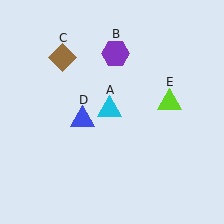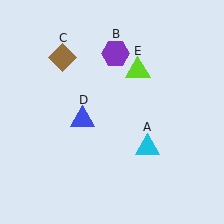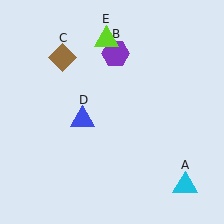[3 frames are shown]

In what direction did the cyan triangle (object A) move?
The cyan triangle (object A) moved down and to the right.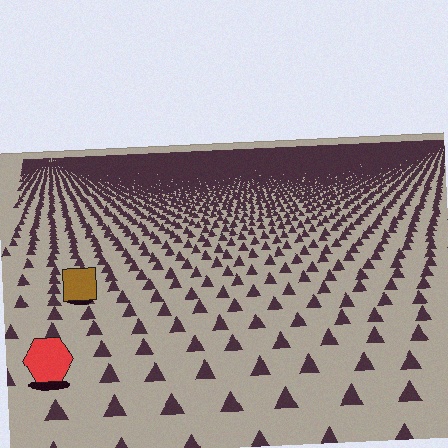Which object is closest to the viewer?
The red hexagon is closest. The texture marks near it are larger and more spread out.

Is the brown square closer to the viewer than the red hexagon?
No. The red hexagon is closer — you can tell from the texture gradient: the ground texture is coarser near it.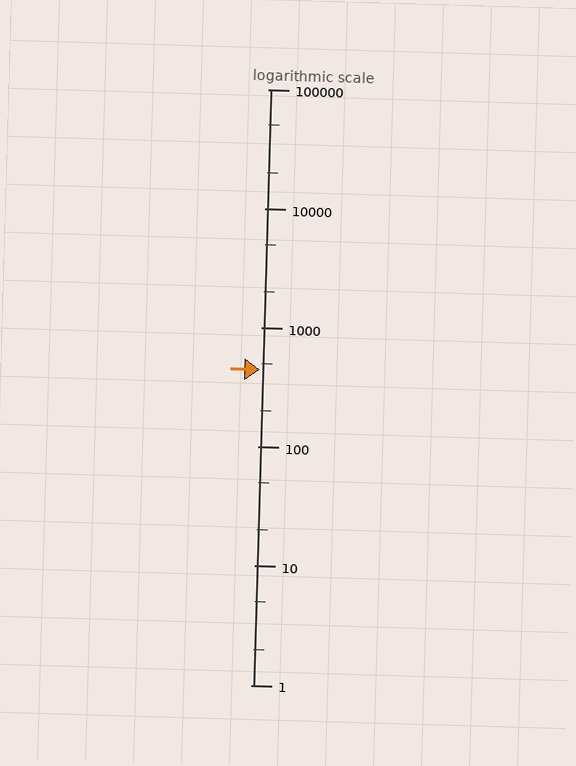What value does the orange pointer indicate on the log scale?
The pointer indicates approximately 440.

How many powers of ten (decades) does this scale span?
The scale spans 5 decades, from 1 to 100000.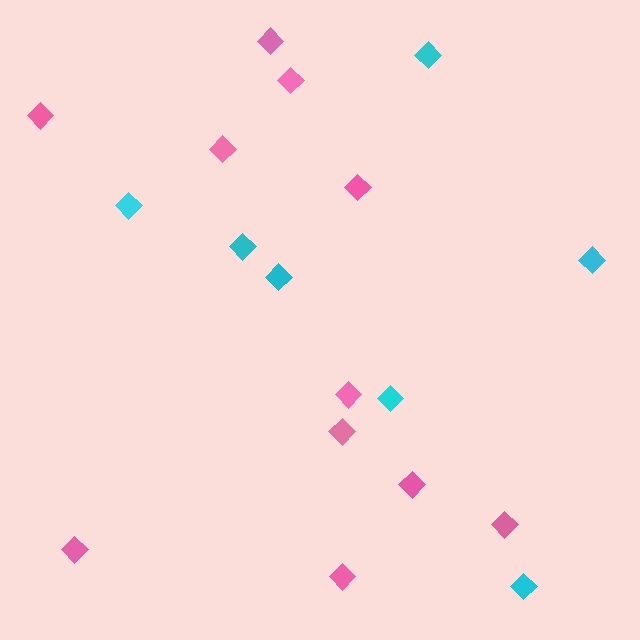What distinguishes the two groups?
There are 2 groups: one group of cyan diamonds (7) and one group of pink diamonds (11).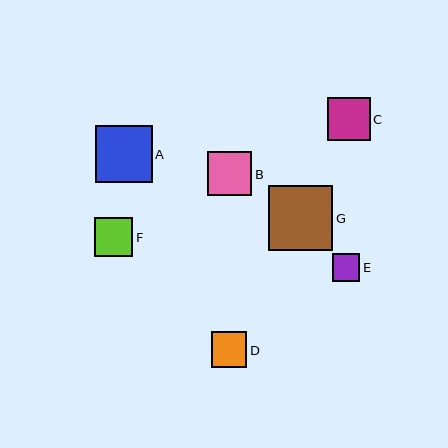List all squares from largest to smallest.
From largest to smallest: G, A, B, C, F, D, E.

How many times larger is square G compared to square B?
Square G is approximately 1.5 times the size of square B.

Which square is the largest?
Square G is the largest with a size of approximately 65 pixels.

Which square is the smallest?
Square E is the smallest with a size of approximately 27 pixels.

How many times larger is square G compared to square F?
Square G is approximately 1.7 times the size of square F.